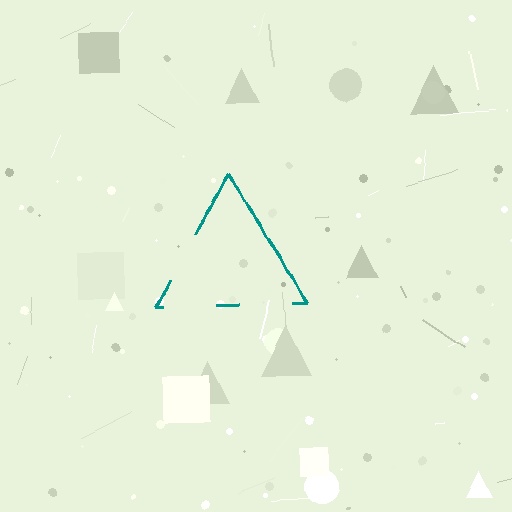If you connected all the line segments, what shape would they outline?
They would outline a triangle.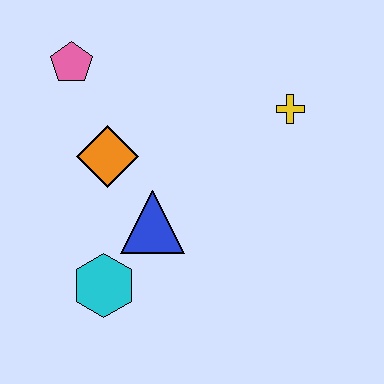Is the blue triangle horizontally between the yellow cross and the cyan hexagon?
Yes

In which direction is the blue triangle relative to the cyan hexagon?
The blue triangle is above the cyan hexagon.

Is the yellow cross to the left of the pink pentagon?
No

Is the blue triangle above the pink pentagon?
No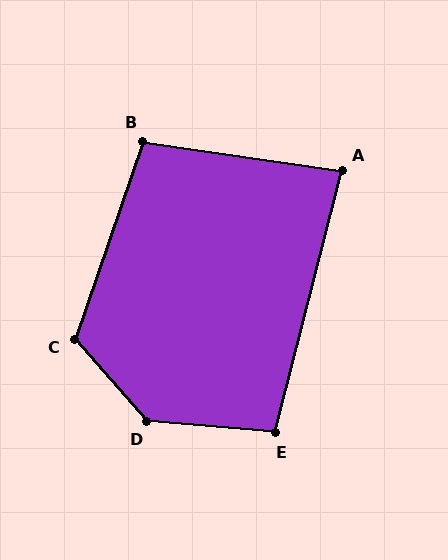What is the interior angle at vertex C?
Approximately 120 degrees (obtuse).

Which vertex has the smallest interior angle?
A, at approximately 84 degrees.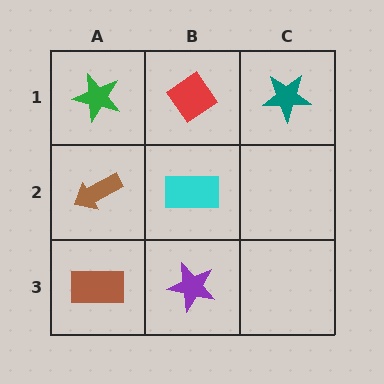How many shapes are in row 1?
3 shapes.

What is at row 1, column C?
A teal star.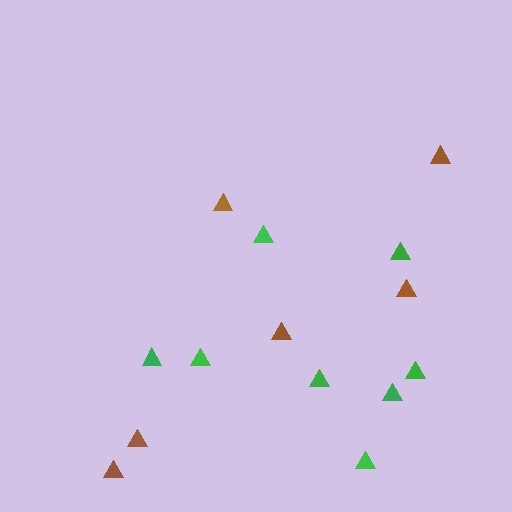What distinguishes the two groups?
There are 2 groups: one group of brown triangles (6) and one group of green triangles (8).